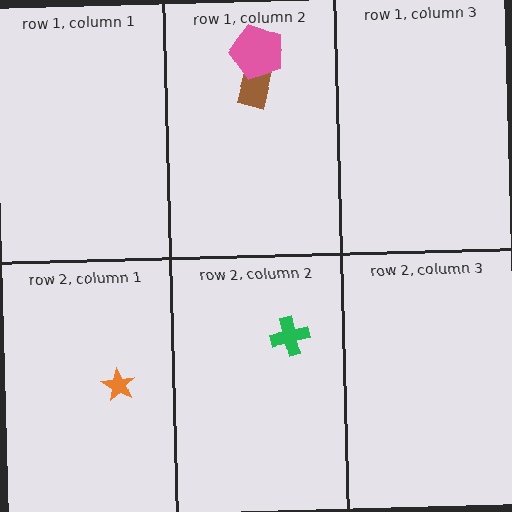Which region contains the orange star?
The row 2, column 1 region.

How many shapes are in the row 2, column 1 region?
1.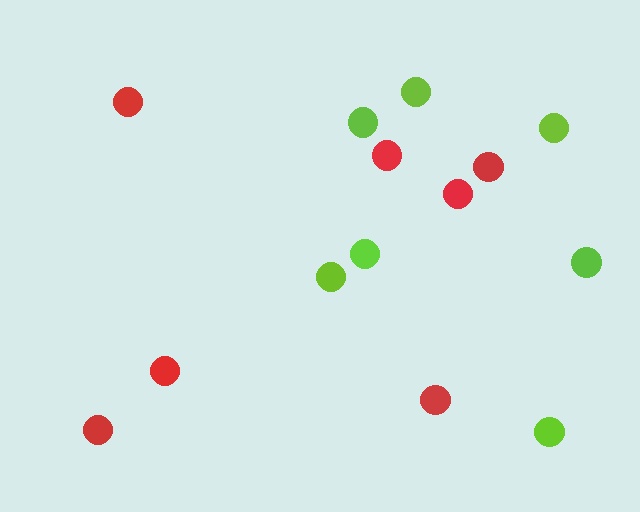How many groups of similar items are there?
There are 2 groups: one group of lime circles (7) and one group of red circles (7).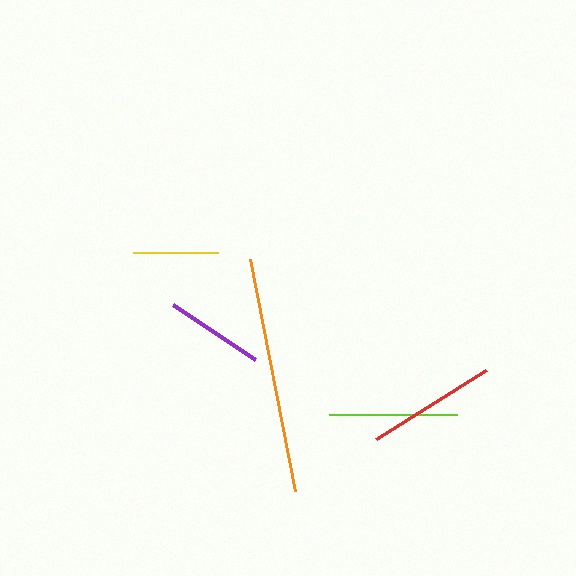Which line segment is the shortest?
The yellow line is the shortest at approximately 85 pixels.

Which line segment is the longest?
The orange line is the longest at approximately 236 pixels.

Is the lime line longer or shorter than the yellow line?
The lime line is longer than the yellow line.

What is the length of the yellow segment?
The yellow segment is approximately 85 pixels long.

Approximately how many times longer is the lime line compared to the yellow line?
The lime line is approximately 1.5 times the length of the yellow line.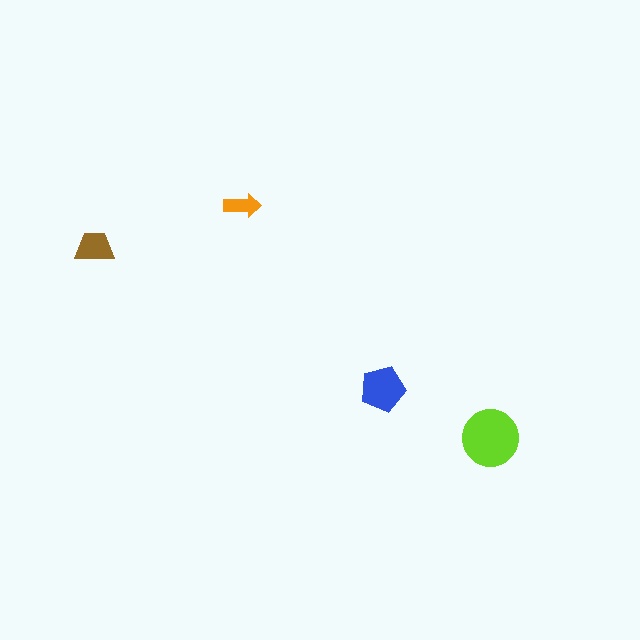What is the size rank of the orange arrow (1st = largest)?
4th.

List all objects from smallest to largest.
The orange arrow, the brown trapezoid, the blue pentagon, the lime circle.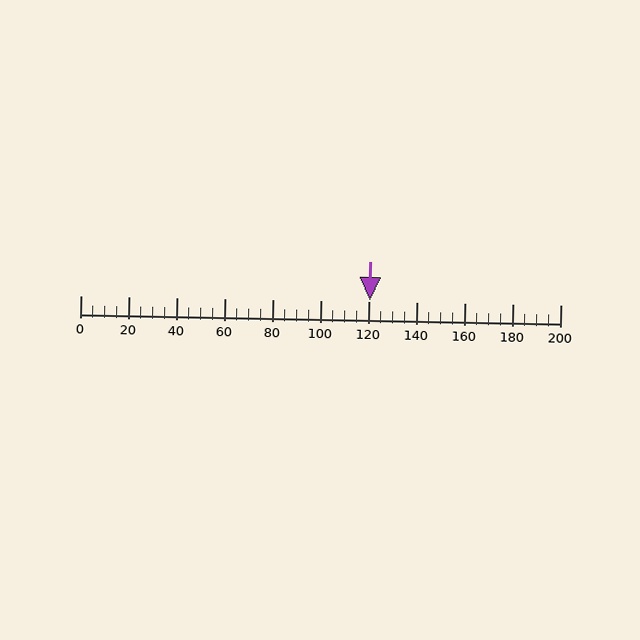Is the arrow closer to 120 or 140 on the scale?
The arrow is closer to 120.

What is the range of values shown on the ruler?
The ruler shows values from 0 to 200.